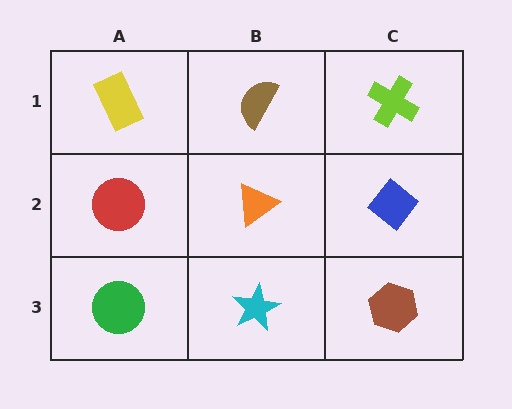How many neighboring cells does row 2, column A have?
3.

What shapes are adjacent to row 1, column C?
A blue diamond (row 2, column C), a brown semicircle (row 1, column B).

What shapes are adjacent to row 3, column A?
A red circle (row 2, column A), a cyan star (row 3, column B).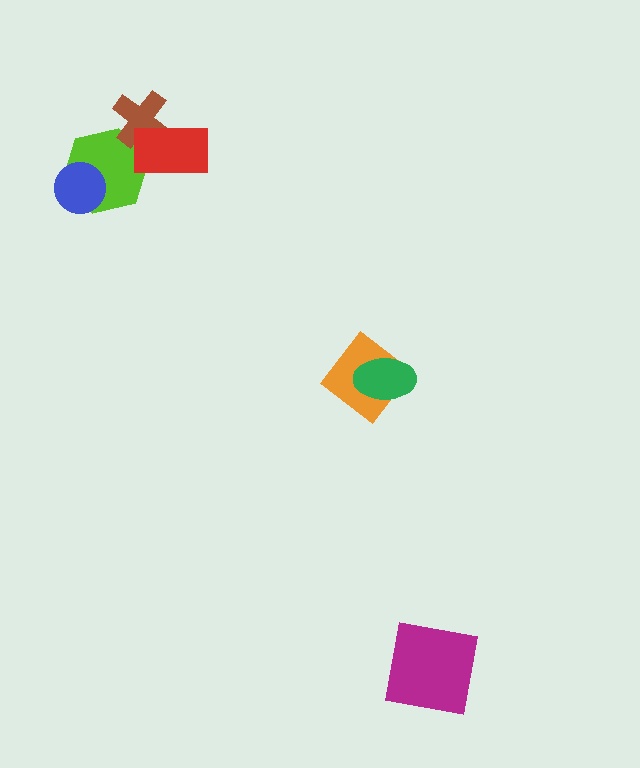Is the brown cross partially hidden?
Yes, it is partially covered by another shape.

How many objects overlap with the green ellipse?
1 object overlaps with the green ellipse.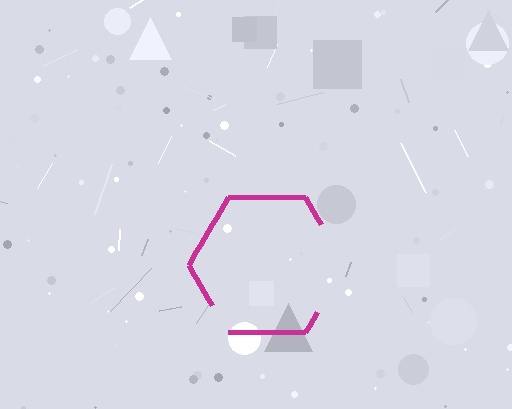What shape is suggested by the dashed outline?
The dashed outline suggests a hexagon.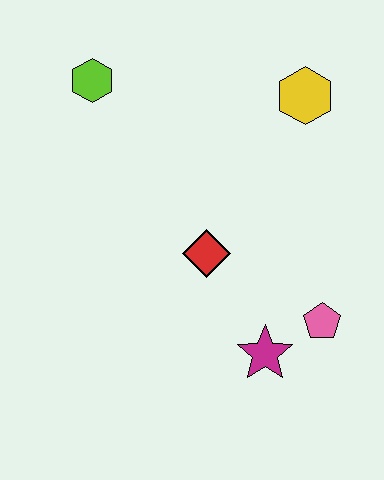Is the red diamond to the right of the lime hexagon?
Yes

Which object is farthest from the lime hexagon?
The pink pentagon is farthest from the lime hexagon.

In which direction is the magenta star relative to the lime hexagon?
The magenta star is below the lime hexagon.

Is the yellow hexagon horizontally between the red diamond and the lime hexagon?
No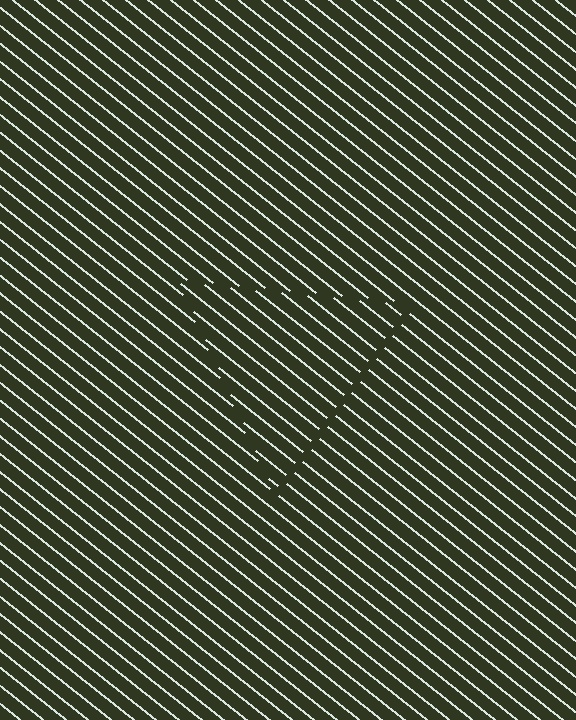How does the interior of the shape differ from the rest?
The interior of the shape contains the same grating, shifted by half a period — the contour is defined by the phase discontinuity where line-ends from the inner and outer gratings abut.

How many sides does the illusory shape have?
3 sides — the line-ends trace a triangle.